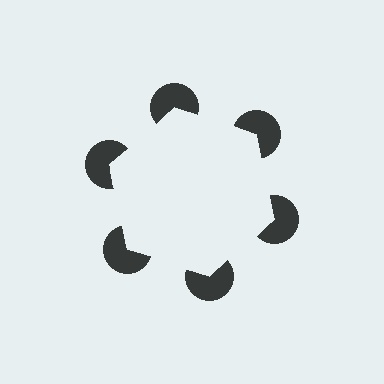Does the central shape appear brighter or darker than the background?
It typically appears slightly brighter than the background, even though no actual brightness change is drawn.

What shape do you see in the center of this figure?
An illusory hexagon — its edges are inferred from the aligned wedge cuts in the pac-man discs, not physically drawn.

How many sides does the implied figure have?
6 sides.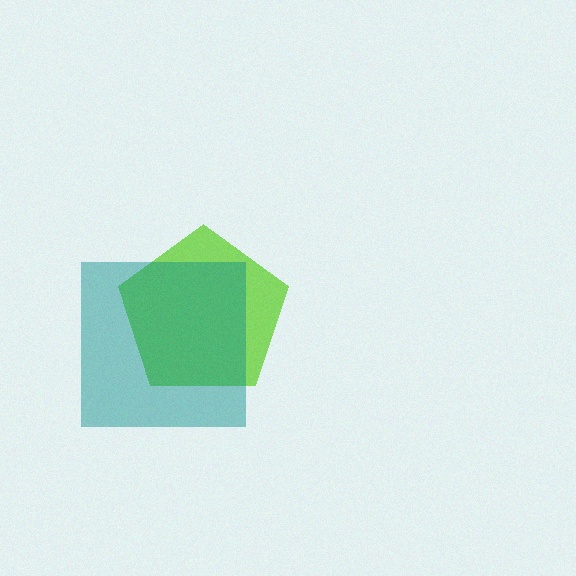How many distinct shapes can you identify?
There are 2 distinct shapes: a lime pentagon, a teal square.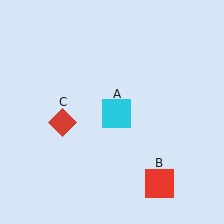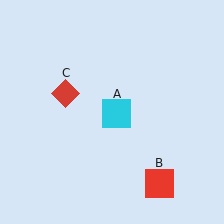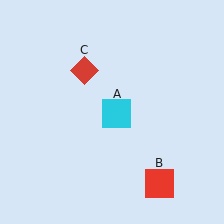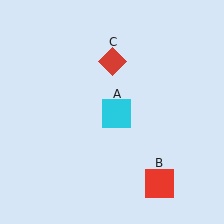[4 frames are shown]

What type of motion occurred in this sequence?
The red diamond (object C) rotated clockwise around the center of the scene.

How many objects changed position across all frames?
1 object changed position: red diamond (object C).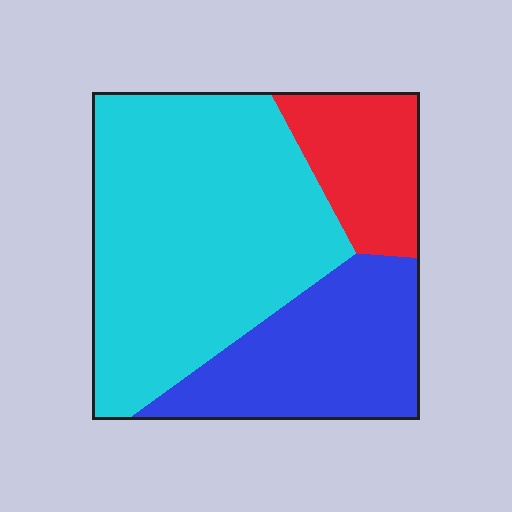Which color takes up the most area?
Cyan, at roughly 55%.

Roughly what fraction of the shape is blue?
Blue covers roughly 25% of the shape.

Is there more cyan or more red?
Cyan.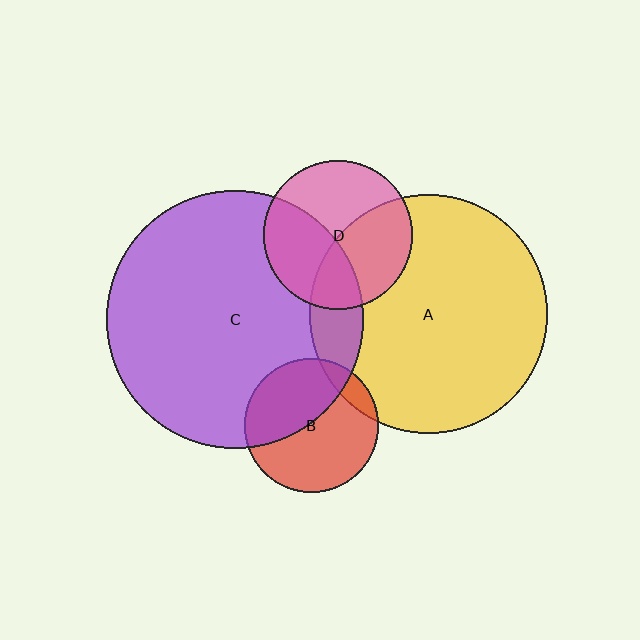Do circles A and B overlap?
Yes.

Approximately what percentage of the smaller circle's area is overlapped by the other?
Approximately 10%.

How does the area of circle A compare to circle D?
Approximately 2.6 times.